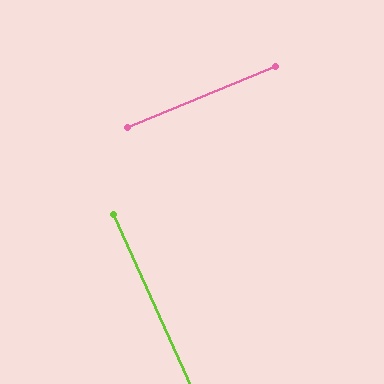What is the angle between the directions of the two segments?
Approximately 88 degrees.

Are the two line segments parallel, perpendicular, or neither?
Perpendicular — they meet at approximately 88°.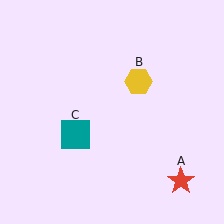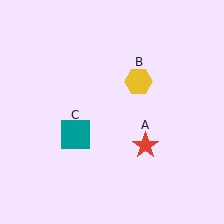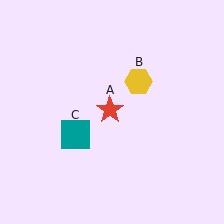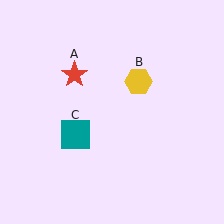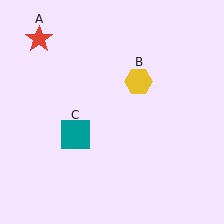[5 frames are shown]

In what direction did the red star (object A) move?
The red star (object A) moved up and to the left.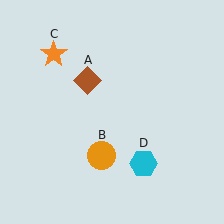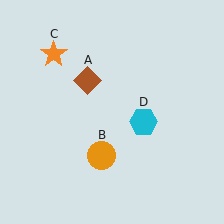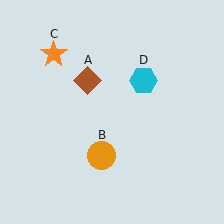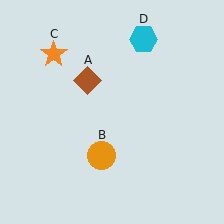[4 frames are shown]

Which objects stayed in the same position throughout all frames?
Brown diamond (object A) and orange circle (object B) and orange star (object C) remained stationary.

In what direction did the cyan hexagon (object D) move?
The cyan hexagon (object D) moved up.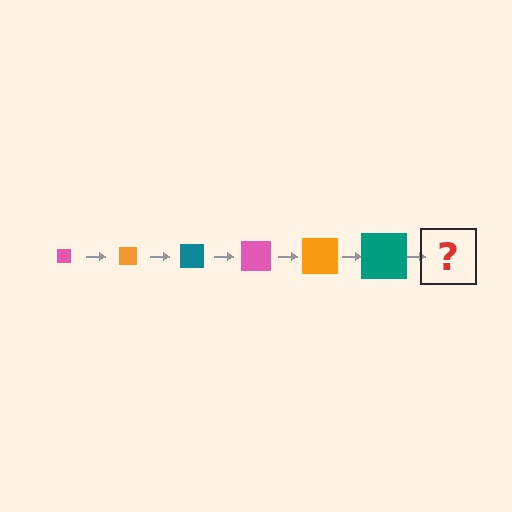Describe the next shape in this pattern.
It should be a pink square, larger than the previous one.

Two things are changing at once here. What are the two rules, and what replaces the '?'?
The two rules are that the square grows larger each step and the color cycles through pink, orange, and teal. The '?' should be a pink square, larger than the previous one.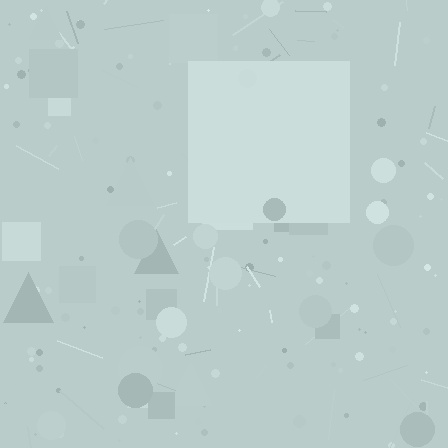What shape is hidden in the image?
A square is hidden in the image.